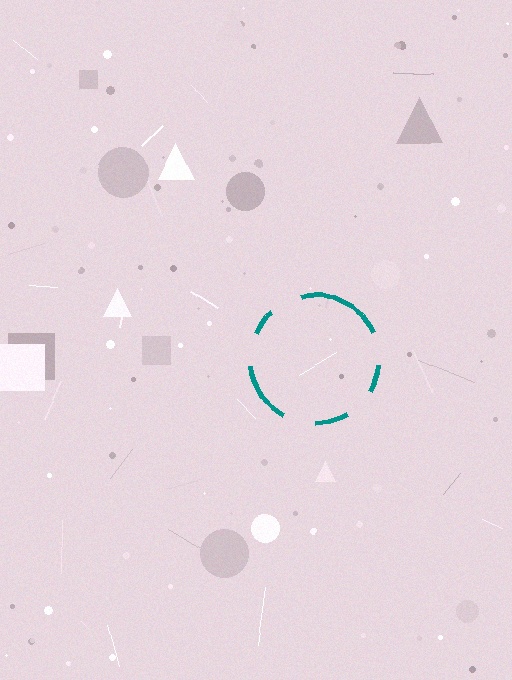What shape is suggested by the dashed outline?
The dashed outline suggests a circle.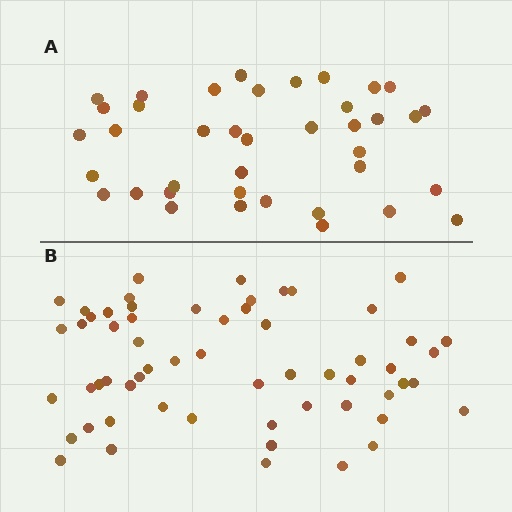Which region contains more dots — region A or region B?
Region B (the bottom region) has more dots.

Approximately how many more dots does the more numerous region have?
Region B has approximately 20 more dots than region A.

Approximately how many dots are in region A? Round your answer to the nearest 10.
About 40 dots. (The exact count is 39, which rounds to 40.)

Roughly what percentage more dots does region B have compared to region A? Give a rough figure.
About 50% more.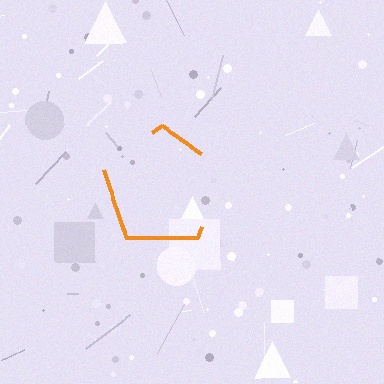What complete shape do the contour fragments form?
The contour fragments form a pentagon.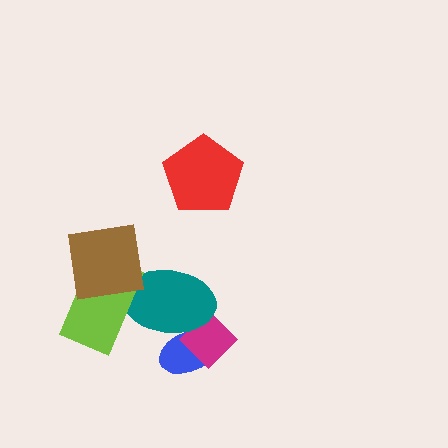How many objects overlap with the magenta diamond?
2 objects overlap with the magenta diamond.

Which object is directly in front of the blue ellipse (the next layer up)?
The magenta diamond is directly in front of the blue ellipse.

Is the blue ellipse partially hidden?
Yes, it is partially covered by another shape.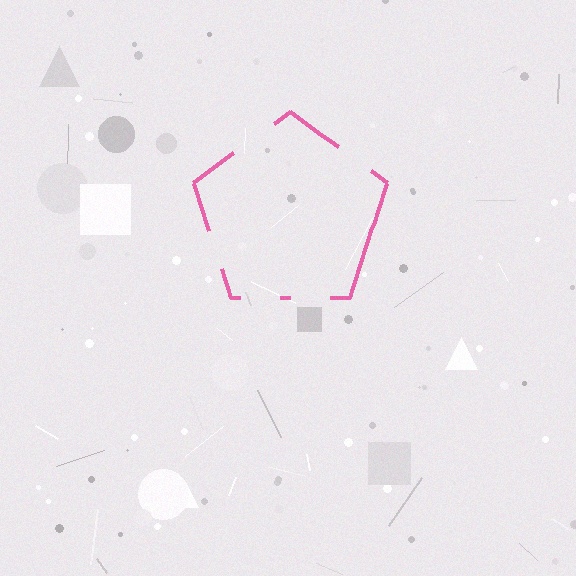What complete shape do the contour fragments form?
The contour fragments form a pentagon.